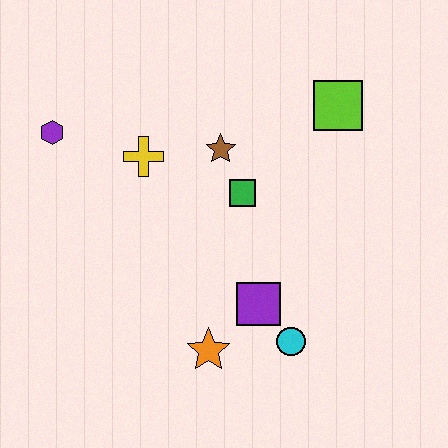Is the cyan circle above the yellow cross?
No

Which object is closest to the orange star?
The purple square is closest to the orange star.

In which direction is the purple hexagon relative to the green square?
The purple hexagon is to the left of the green square.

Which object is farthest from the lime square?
The purple hexagon is farthest from the lime square.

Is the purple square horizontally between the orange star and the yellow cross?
No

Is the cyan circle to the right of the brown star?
Yes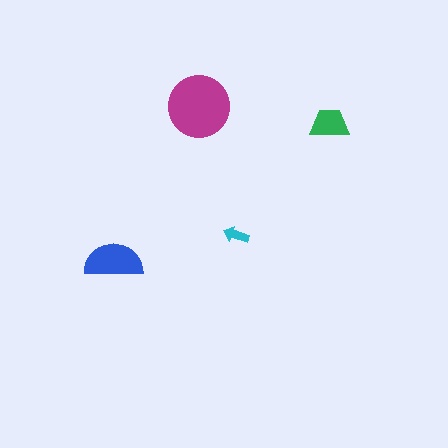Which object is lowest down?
The blue semicircle is bottommost.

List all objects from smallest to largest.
The cyan arrow, the green trapezoid, the blue semicircle, the magenta circle.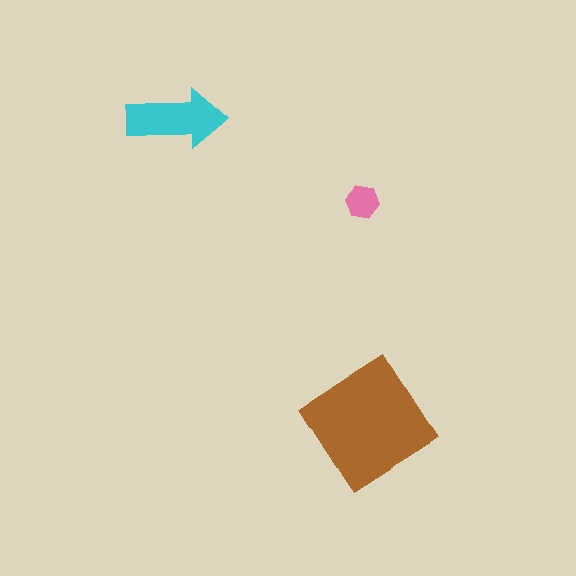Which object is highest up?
The cyan arrow is topmost.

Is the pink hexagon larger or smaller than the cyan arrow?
Smaller.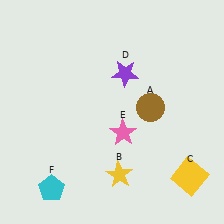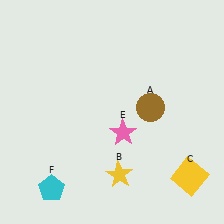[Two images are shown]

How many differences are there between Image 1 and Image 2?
There is 1 difference between the two images.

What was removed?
The purple star (D) was removed in Image 2.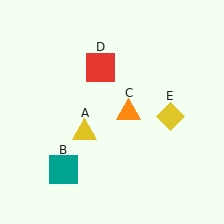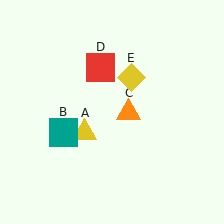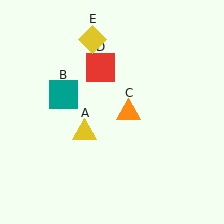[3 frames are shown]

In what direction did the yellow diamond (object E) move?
The yellow diamond (object E) moved up and to the left.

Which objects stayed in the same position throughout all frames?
Yellow triangle (object A) and orange triangle (object C) and red square (object D) remained stationary.